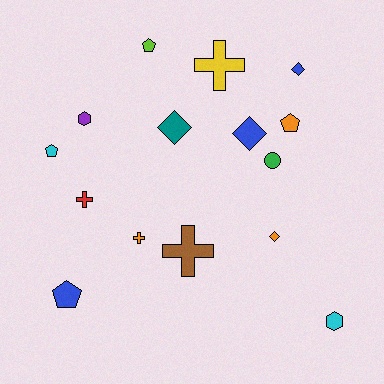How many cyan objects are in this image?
There are 2 cyan objects.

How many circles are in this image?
There is 1 circle.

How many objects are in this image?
There are 15 objects.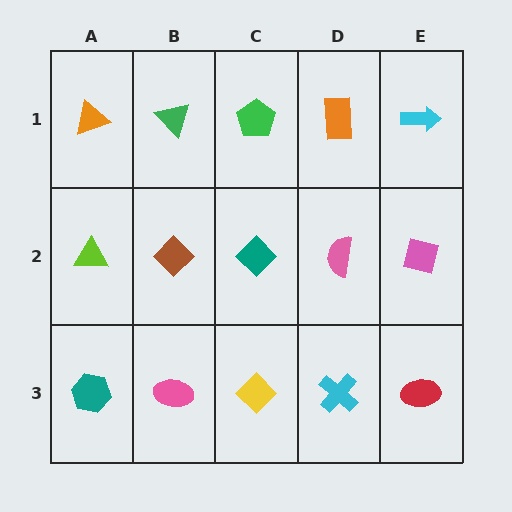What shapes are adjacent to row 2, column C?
A green pentagon (row 1, column C), a yellow diamond (row 3, column C), a brown diamond (row 2, column B), a pink semicircle (row 2, column D).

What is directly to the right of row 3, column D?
A red ellipse.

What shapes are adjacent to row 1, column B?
A brown diamond (row 2, column B), an orange triangle (row 1, column A), a green pentagon (row 1, column C).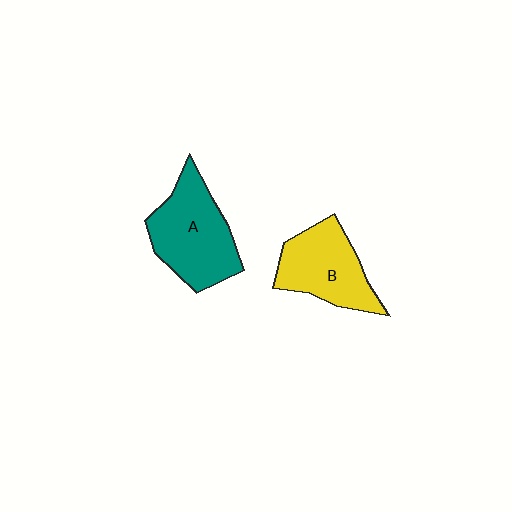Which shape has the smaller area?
Shape B (yellow).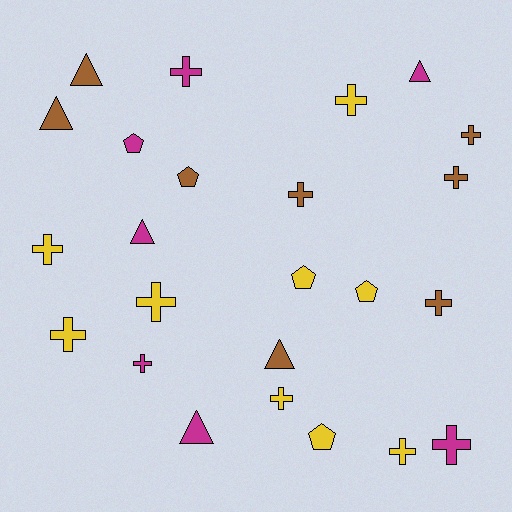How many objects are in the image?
There are 24 objects.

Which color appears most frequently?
Yellow, with 9 objects.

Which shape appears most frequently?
Cross, with 13 objects.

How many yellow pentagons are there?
There are 3 yellow pentagons.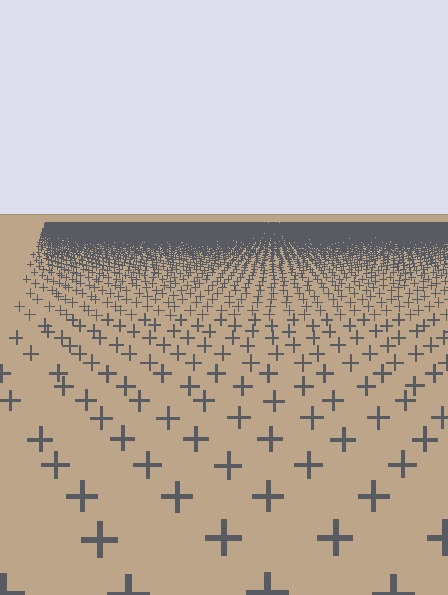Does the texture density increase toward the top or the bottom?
Density increases toward the top.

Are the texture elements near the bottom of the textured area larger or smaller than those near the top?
Larger. Near the bottom, elements are closer to the viewer and appear at a bigger on-screen size.